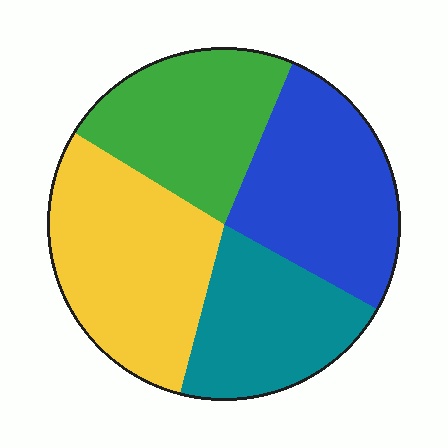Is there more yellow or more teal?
Yellow.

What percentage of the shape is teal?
Teal takes up between a sixth and a third of the shape.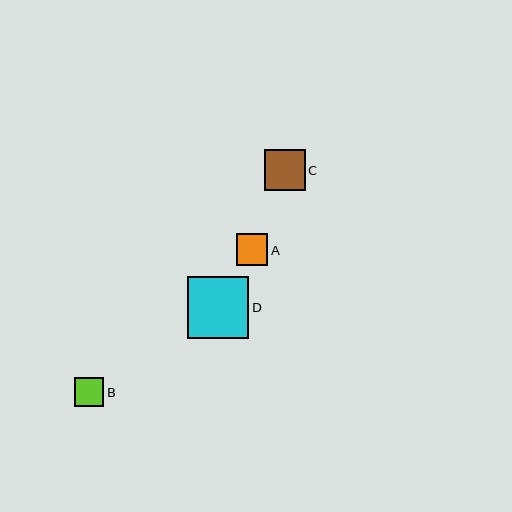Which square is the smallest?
Square B is the smallest with a size of approximately 29 pixels.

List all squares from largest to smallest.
From largest to smallest: D, C, A, B.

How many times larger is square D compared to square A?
Square D is approximately 1.9 times the size of square A.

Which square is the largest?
Square D is the largest with a size of approximately 62 pixels.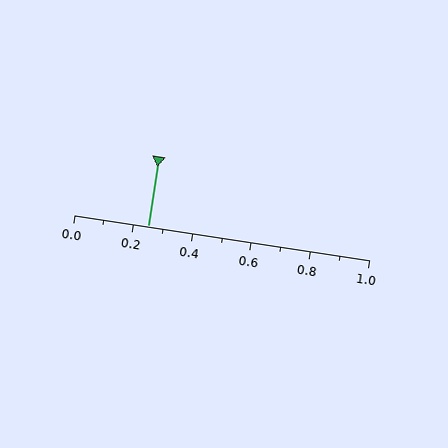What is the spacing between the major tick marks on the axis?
The major ticks are spaced 0.2 apart.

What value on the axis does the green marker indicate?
The marker indicates approximately 0.25.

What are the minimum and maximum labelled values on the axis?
The axis runs from 0.0 to 1.0.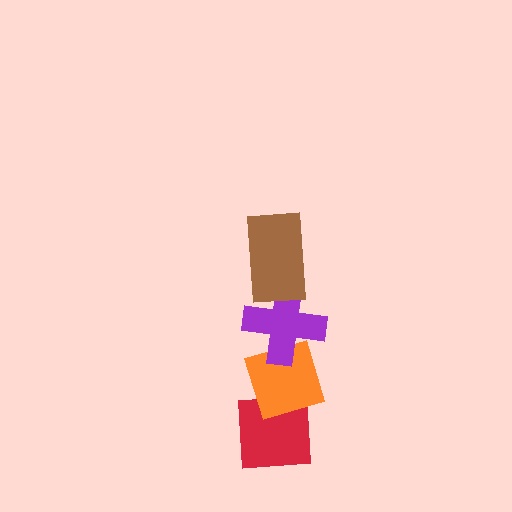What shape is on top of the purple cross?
The brown rectangle is on top of the purple cross.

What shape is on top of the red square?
The orange diamond is on top of the red square.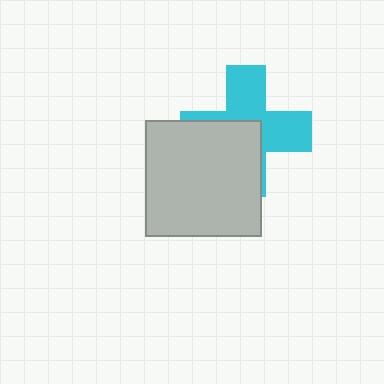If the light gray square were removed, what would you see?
You would see the complete cyan cross.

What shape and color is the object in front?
The object in front is a light gray square.